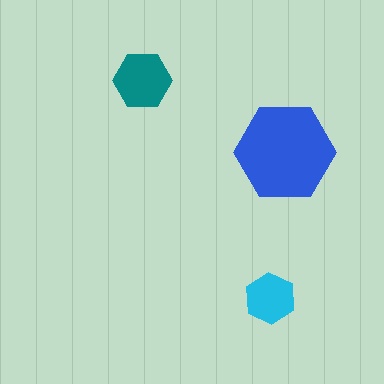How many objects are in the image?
There are 3 objects in the image.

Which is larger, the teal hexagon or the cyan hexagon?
The teal one.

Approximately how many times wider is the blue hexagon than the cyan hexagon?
About 2 times wider.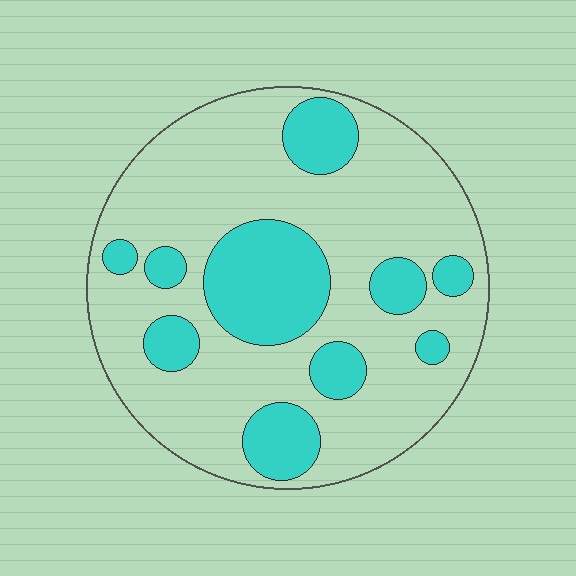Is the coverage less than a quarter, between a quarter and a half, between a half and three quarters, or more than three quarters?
Between a quarter and a half.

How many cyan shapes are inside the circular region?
10.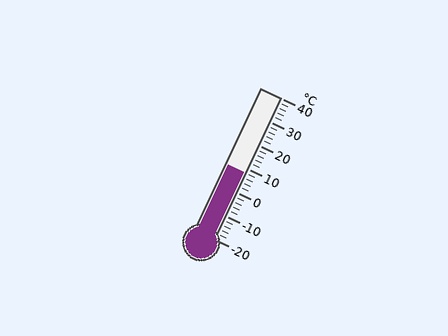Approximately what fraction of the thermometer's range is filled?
The thermometer is filled to approximately 45% of its range.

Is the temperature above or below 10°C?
The temperature is below 10°C.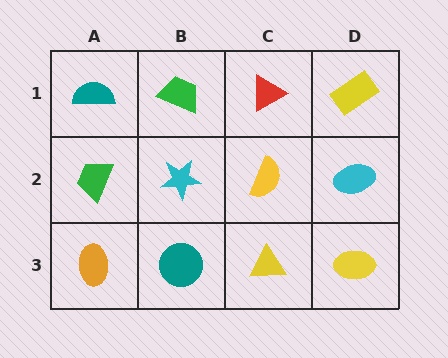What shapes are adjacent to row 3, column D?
A cyan ellipse (row 2, column D), a yellow triangle (row 3, column C).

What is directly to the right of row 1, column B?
A red triangle.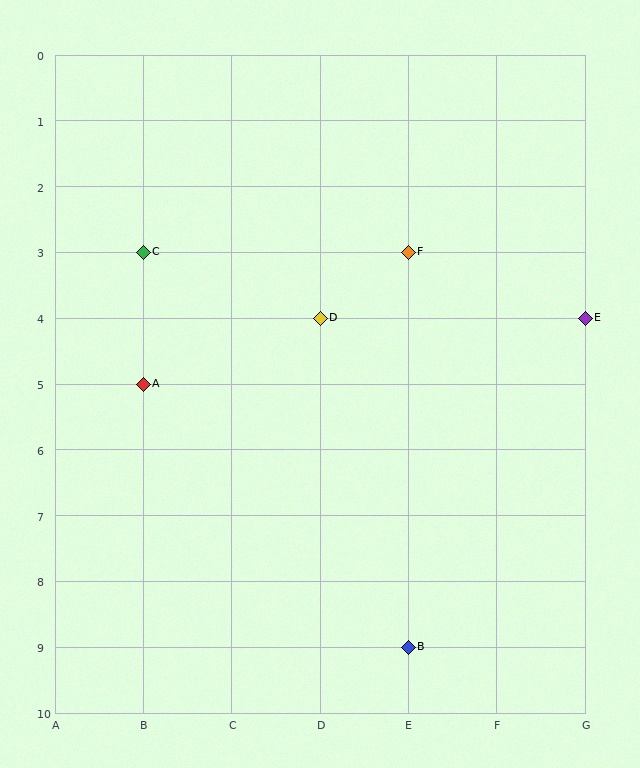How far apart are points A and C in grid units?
Points A and C are 2 rows apart.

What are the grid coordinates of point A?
Point A is at grid coordinates (B, 5).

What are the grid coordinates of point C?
Point C is at grid coordinates (B, 3).